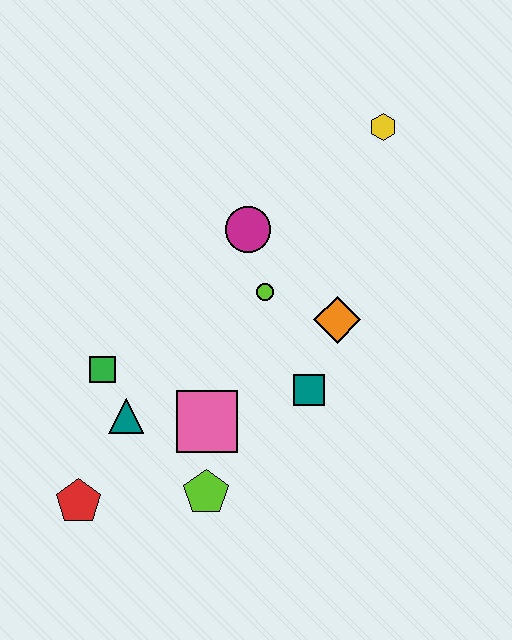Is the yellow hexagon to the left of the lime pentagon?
No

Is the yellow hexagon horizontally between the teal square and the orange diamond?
No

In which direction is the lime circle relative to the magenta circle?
The lime circle is below the magenta circle.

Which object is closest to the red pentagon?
The teal triangle is closest to the red pentagon.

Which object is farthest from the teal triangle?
The yellow hexagon is farthest from the teal triangle.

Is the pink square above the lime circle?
No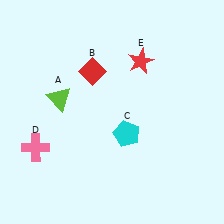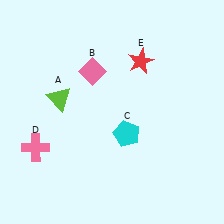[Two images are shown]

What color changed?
The diamond (B) changed from red in Image 1 to pink in Image 2.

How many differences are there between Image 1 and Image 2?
There is 1 difference between the two images.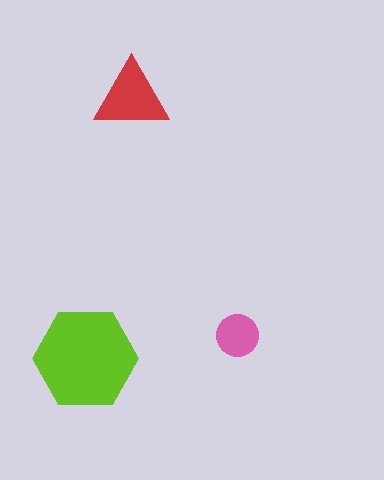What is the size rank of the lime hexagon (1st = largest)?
1st.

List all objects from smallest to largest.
The pink circle, the red triangle, the lime hexagon.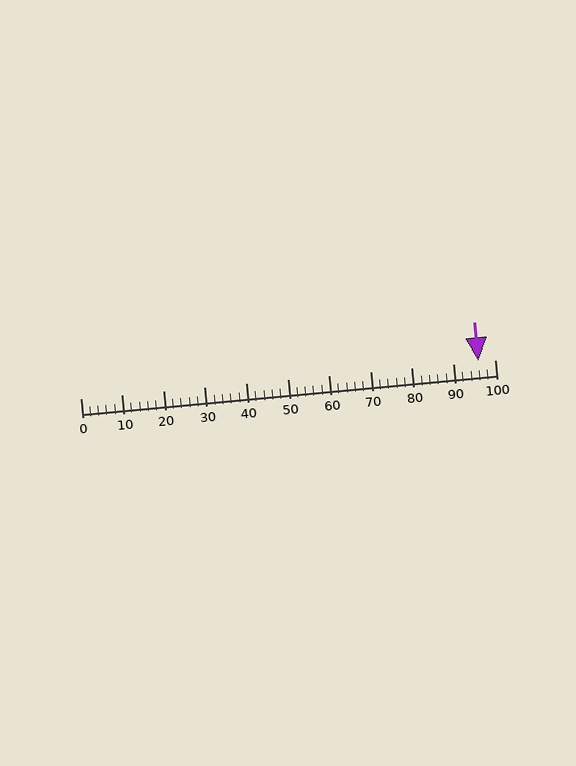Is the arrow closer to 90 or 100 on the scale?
The arrow is closer to 100.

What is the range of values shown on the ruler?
The ruler shows values from 0 to 100.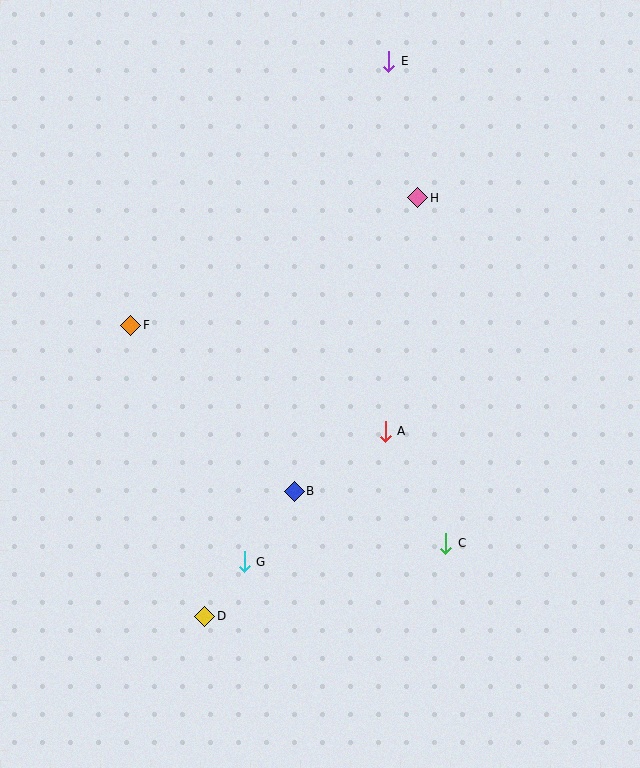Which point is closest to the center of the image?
Point A at (385, 431) is closest to the center.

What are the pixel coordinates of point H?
Point H is at (418, 198).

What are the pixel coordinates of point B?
Point B is at (294, 491).